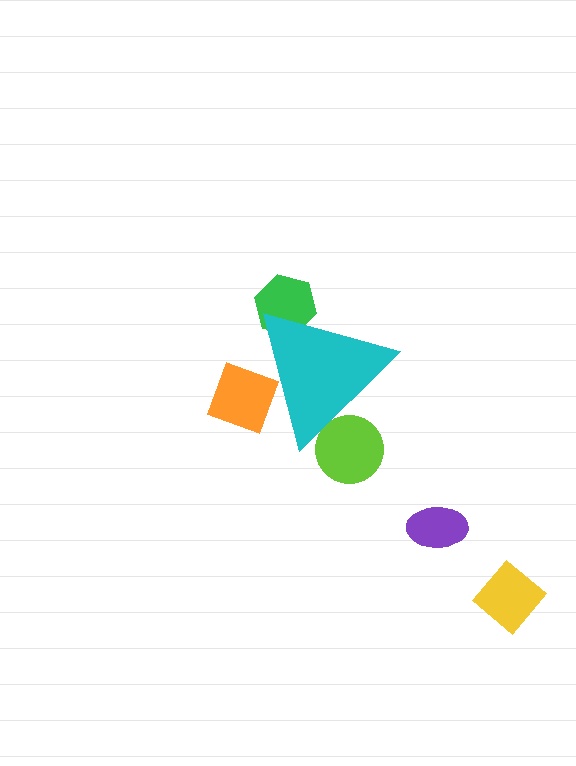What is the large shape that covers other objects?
A cyan triangle.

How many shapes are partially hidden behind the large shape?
3 shapes are partially hidden.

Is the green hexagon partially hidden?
Yes, the green hexagon is partially hidden behind the cyan triangle.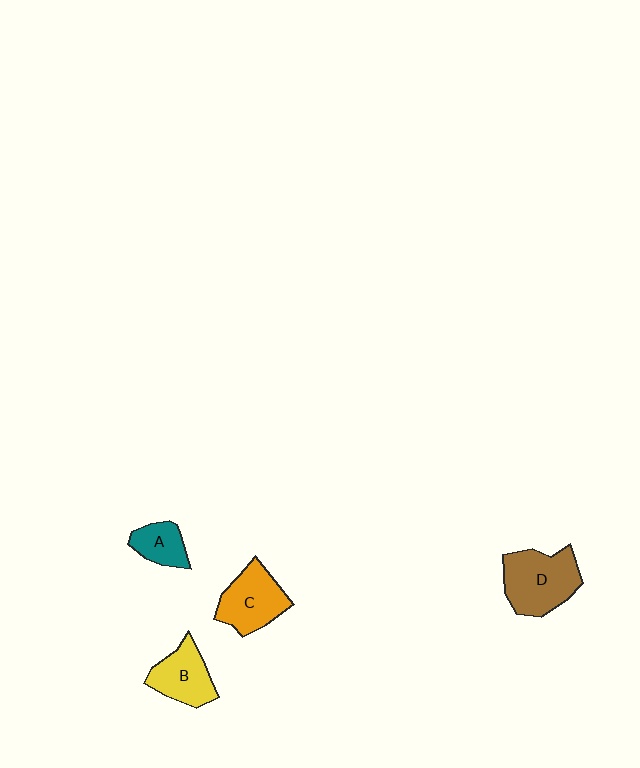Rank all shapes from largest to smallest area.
From largest to smallest: D (brown), C (orange), B (yellow), A (teal).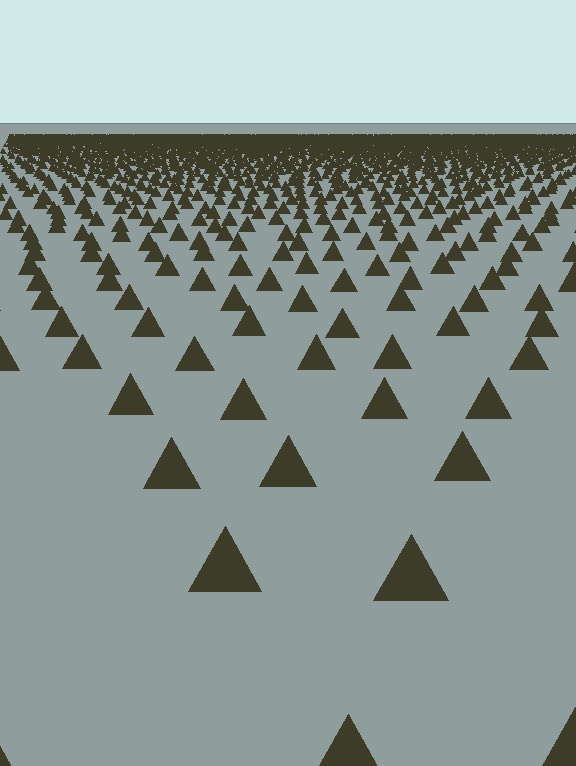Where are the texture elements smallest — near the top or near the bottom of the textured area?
Near the top.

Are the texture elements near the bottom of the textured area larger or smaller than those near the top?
Larger. Near the bottom, elements are closer to the viewer and appear at a bigger on-screen size.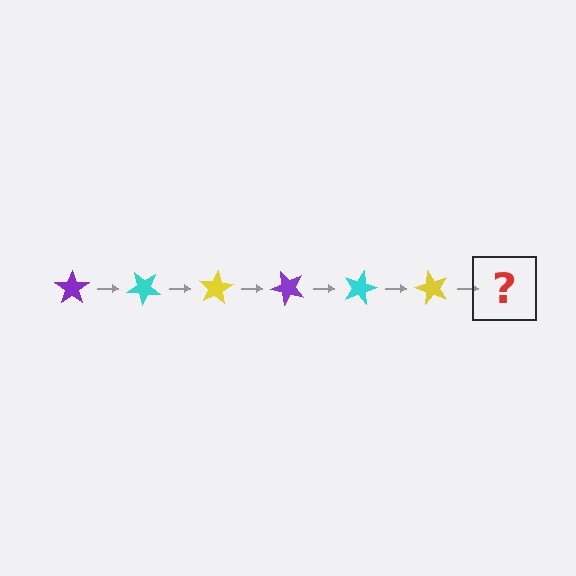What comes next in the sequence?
The next element should be a purple star, rotated 240 degrees from the start.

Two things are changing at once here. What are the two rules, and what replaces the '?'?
The two rules are that it rotates 40 degrees each step and the color cycles through purple, cyan, and yellow. The '?' should be a purple star, rotated 240 degrees from the start.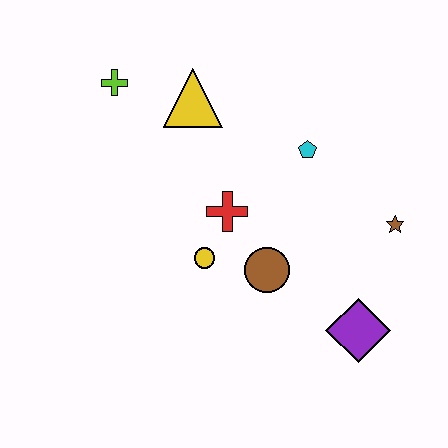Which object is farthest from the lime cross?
The purple diamond is farthest from the lime cross.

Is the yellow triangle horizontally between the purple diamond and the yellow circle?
No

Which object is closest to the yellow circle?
The red cross is closest to the yellow circle.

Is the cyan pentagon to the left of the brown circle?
No